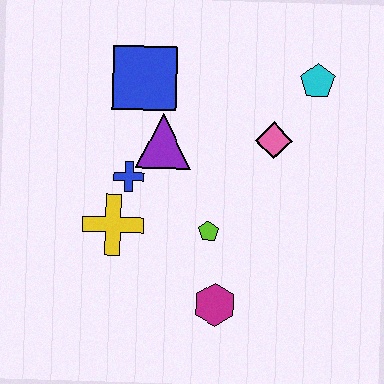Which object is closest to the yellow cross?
The blue cross is closest to the yellow cross.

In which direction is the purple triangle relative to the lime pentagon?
The purple triangle is above the lime pentagon.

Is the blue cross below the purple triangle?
Yes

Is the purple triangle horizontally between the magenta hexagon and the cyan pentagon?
No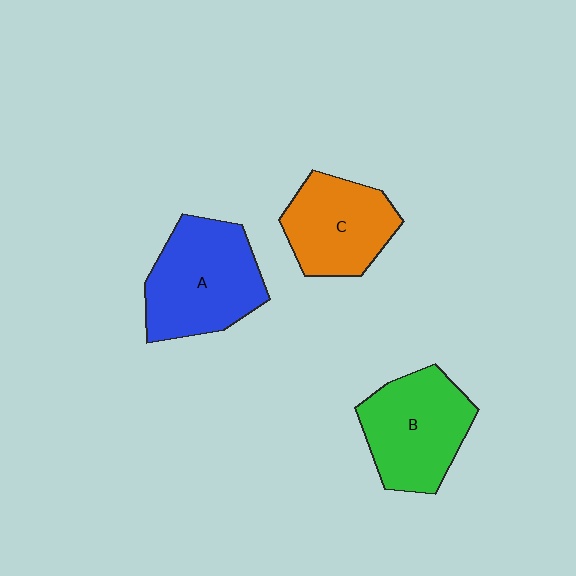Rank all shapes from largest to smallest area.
From largest to smallest: A (blue), B (green), C (orange).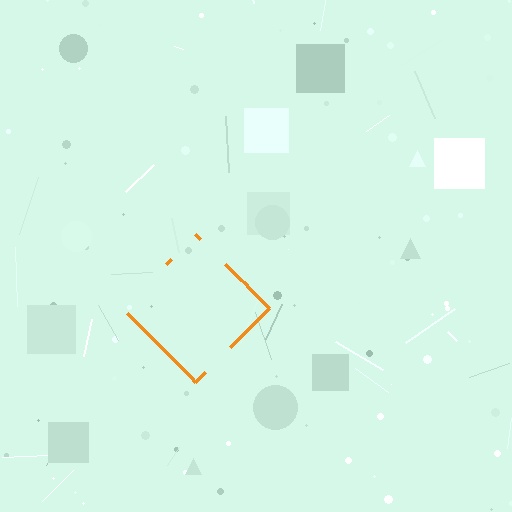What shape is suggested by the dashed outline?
The dashed outline suggests a diamond.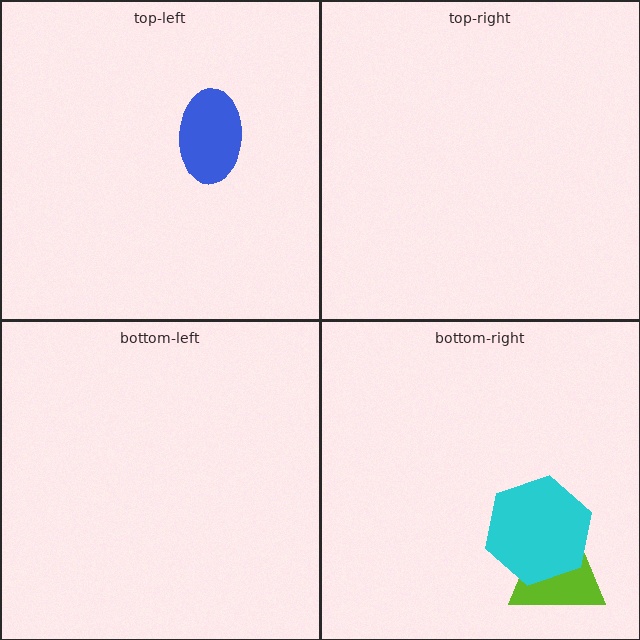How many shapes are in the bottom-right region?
2.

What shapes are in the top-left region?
The blue ellipse.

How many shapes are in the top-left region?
1.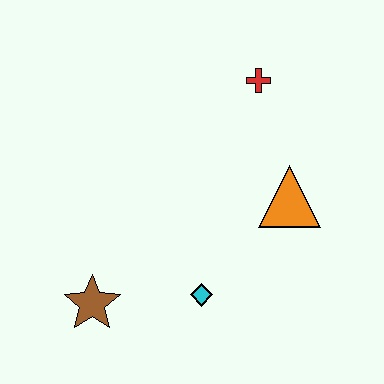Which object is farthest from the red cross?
The brown star is farthest from the red cross.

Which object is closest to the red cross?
The orange triangle is closest to the red cross.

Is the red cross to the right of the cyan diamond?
Yes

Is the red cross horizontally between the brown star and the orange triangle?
Yes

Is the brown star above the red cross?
No